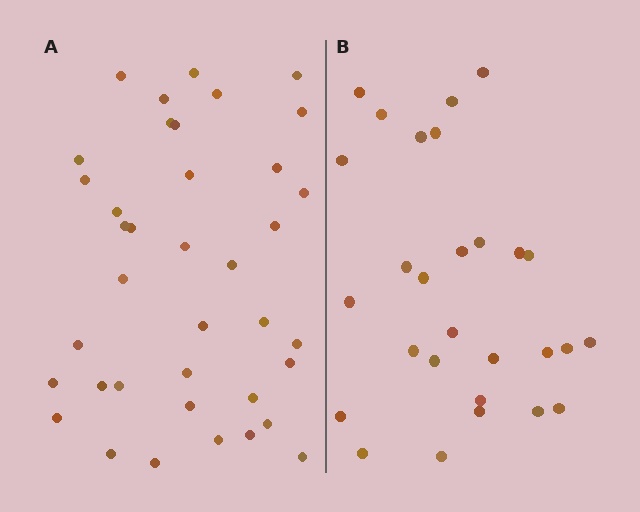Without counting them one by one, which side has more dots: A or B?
Region A (the left region) has more dots.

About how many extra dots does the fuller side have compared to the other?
Region A has roughly 10 or so more dots than region B.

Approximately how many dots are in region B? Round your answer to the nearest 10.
About 30 dots. (The exact count is 28, which rounds to 30.)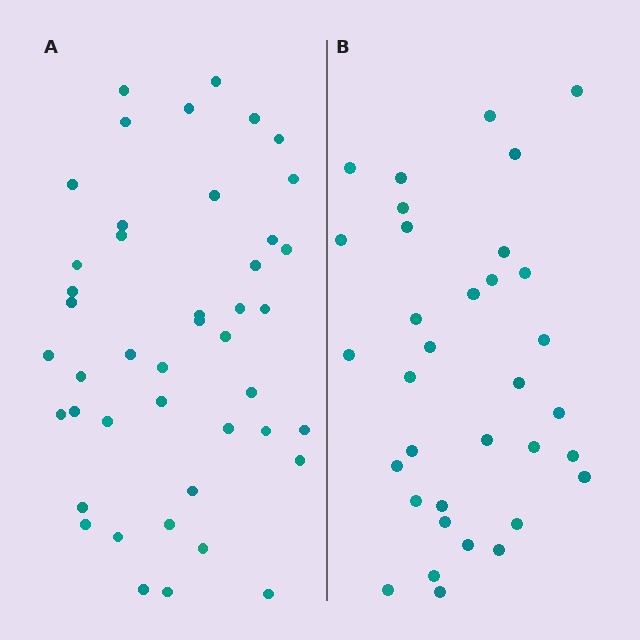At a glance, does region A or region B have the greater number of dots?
Region A (the left region) has more dots.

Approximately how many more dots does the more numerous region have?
Region A has roughly 10 or so more dots than region B.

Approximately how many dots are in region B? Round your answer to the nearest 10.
About 30 dots. (The exact count is 34, which rounds to 30.)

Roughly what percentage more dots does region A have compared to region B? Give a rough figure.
About 30% more.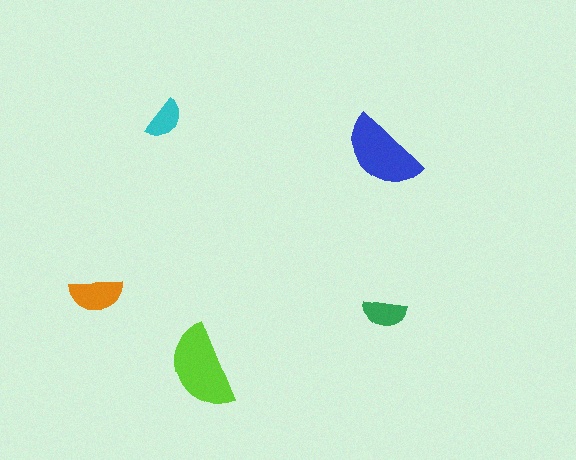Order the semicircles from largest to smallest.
the lime one, the blue one, the orange one, the green one, the cyan one.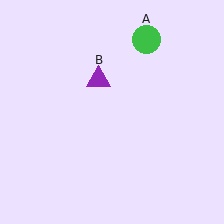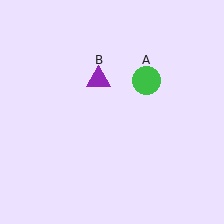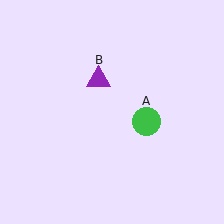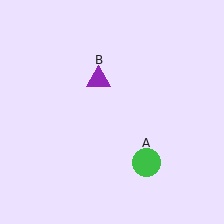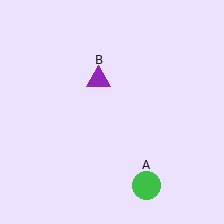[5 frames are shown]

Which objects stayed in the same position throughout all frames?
Purple triangle (object B) remained stationary.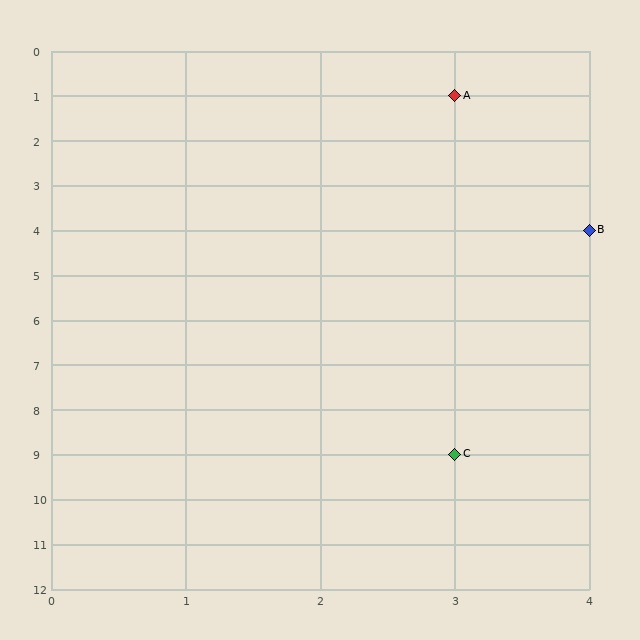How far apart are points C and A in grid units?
Points C and A are 8 rows apart.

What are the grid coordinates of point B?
Point B is at grid coordinates (4, 4).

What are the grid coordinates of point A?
Point A is at grid coordinates (3, 1).